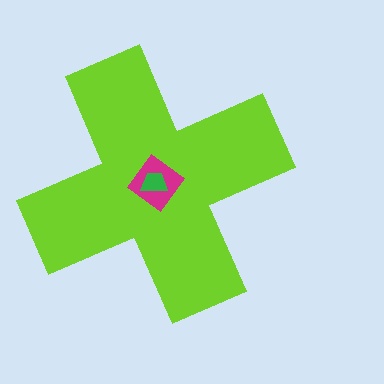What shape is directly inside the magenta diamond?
The green trapezoid.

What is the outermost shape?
The lime cross.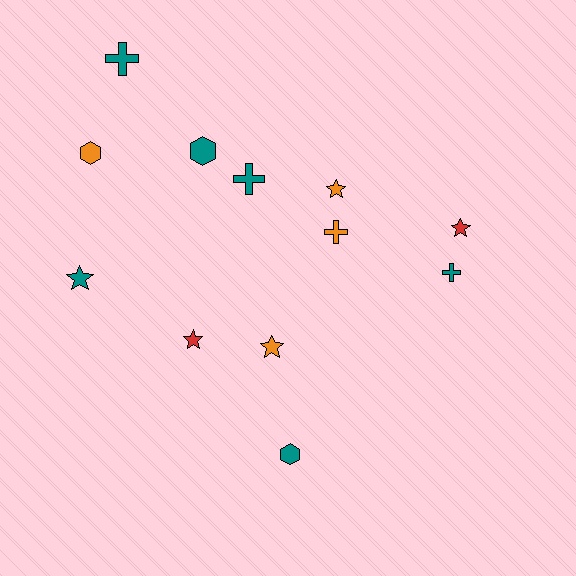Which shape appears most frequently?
Star, with 5 objects.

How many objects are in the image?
There are 12 objects.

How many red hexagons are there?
There are no red hexagons.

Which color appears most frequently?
Teal, with 6 objects.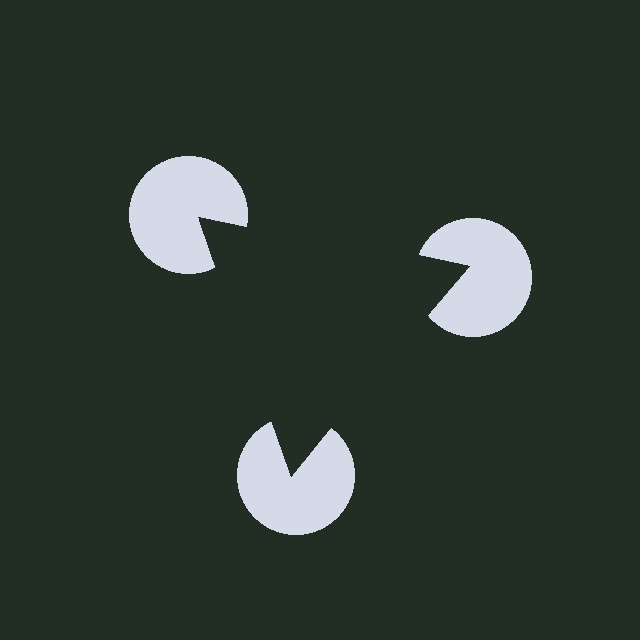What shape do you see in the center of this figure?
An illusory triangle — its edges are inferred from the aligned wedge cuts in the pac-man discs, not physically drawn.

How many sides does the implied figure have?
3 sides.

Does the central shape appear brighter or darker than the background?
It typically appears slightly darker than the background, even though no actual brightness change is drawn.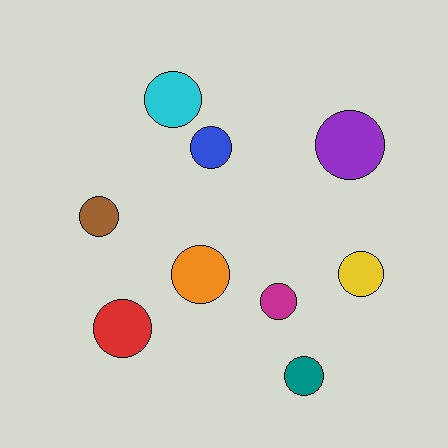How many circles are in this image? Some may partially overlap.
There are 9 circles.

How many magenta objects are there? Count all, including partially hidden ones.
There is 1 magenta object.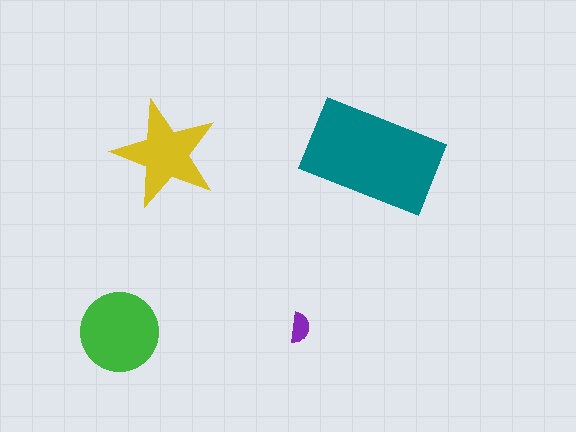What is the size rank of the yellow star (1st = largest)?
3rd.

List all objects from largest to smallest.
The teal rectangle, the green circle, the yellow star, the purple semicircle.